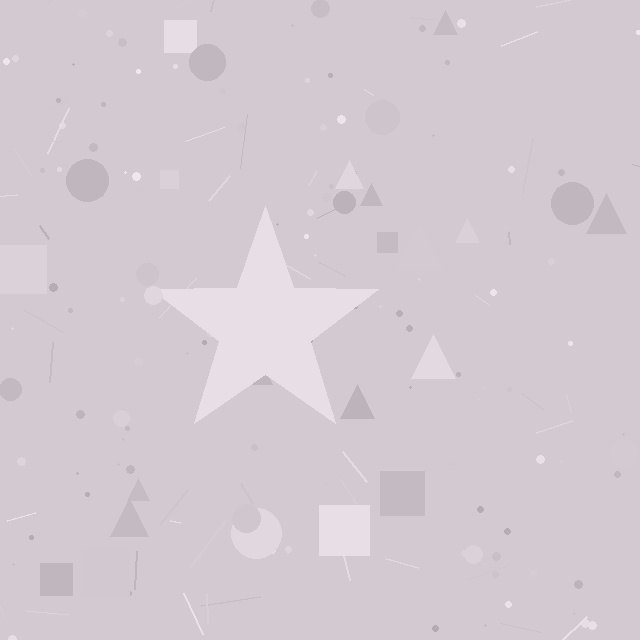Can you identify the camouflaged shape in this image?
The camouflaged shape is a star.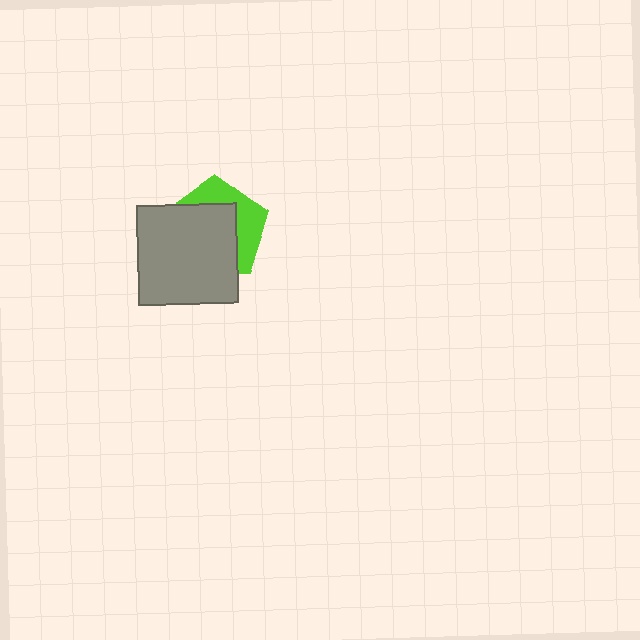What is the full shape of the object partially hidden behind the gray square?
The partially hidden object is a lime pentagon.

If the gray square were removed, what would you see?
You would see the complete lime pentagon.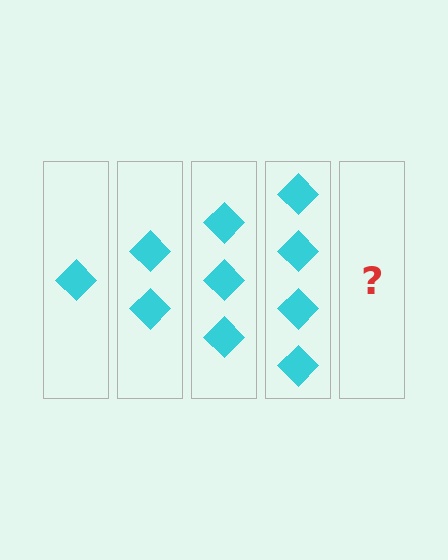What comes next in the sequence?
The next element should be 5 diamonds.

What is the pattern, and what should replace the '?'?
The pattern is that each step adds one more diamond. The '?' should be 5 diamonds.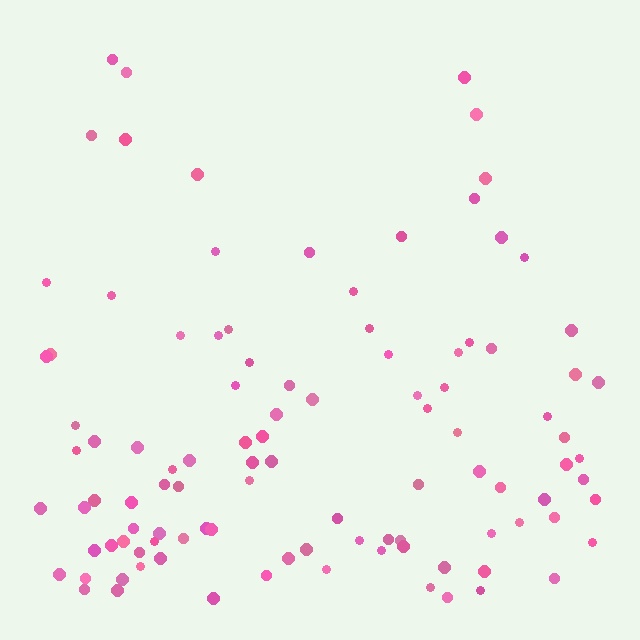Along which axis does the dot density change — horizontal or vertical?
Vertical.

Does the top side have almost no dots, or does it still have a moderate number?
Still a moderate number, just noticeably fewer than the bottom.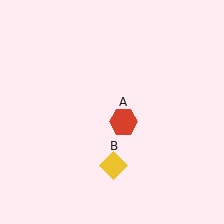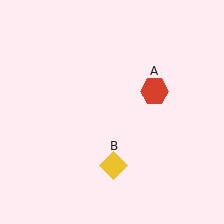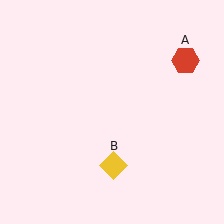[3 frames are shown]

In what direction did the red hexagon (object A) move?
The red hexagon (object A) moved up and to the right.